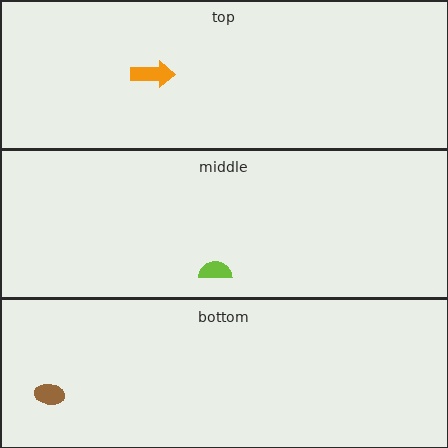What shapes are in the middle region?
The lime semicircle.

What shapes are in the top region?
The orange arrow.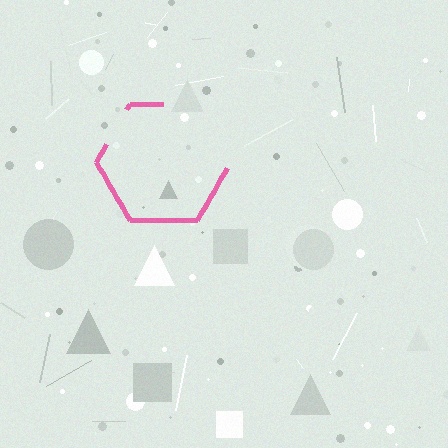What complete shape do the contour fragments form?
The contour fragments form a hexagon.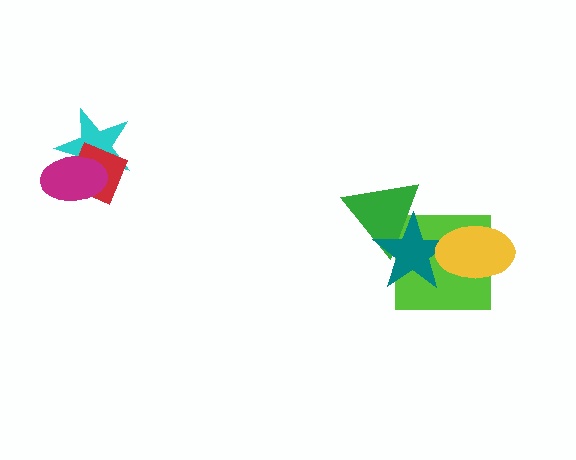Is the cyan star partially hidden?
Yes, it is partially covered by another shape.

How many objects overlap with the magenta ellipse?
2 objects overlap with the magenta ellipse.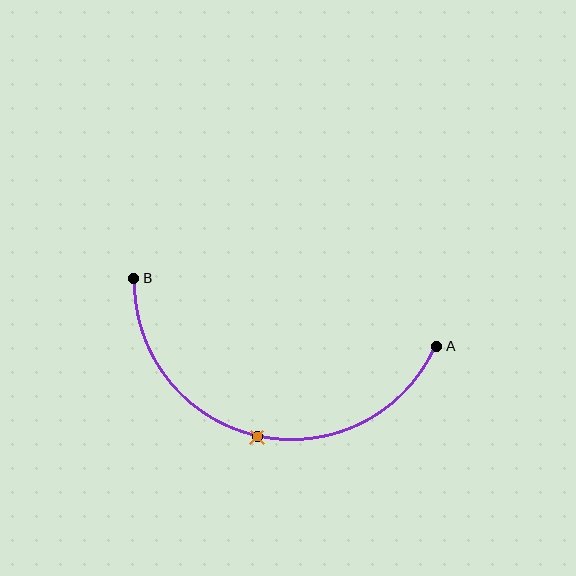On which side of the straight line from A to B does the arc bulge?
The arc bulges below the straight line connecting A and B.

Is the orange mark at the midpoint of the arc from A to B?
Yes. The orange mark lies on the arc at equal arc-length from both A and B — it is the arc midpoint.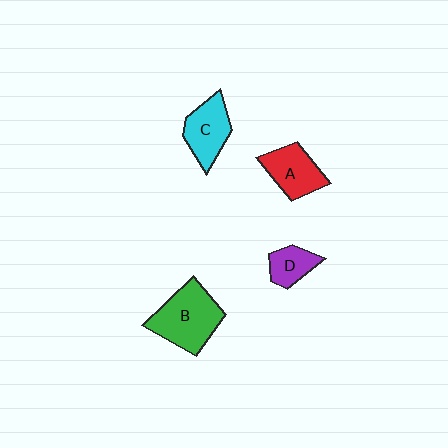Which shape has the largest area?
Shape B (green).